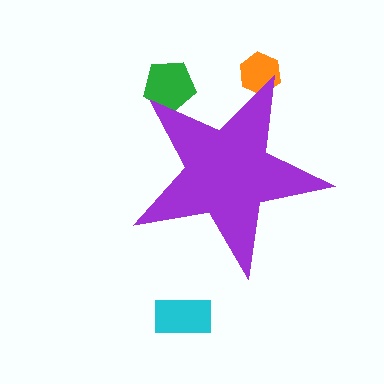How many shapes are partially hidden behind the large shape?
2 shapes are partially hidden.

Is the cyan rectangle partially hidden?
No, the cyan rectangle is fully visible.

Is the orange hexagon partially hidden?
Yes, the orange hexagon is partially hidden behind the purple star.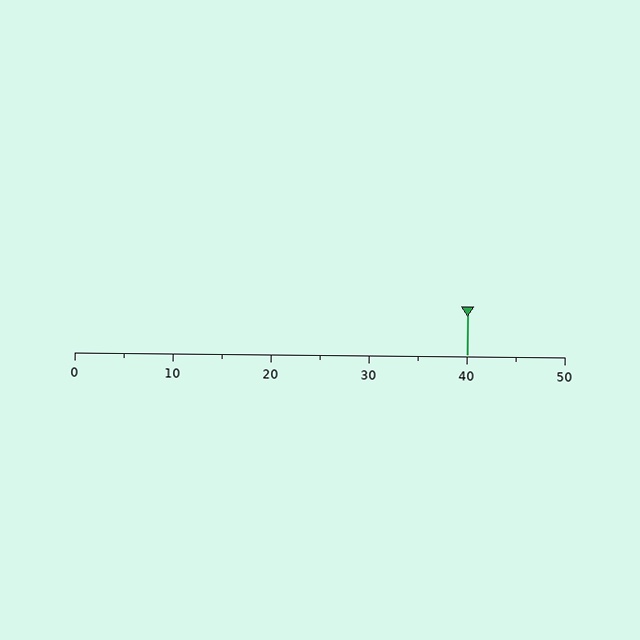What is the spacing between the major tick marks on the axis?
The major ticks are spaced 10 apart.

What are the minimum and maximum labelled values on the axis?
The axis runs from 0 to 50.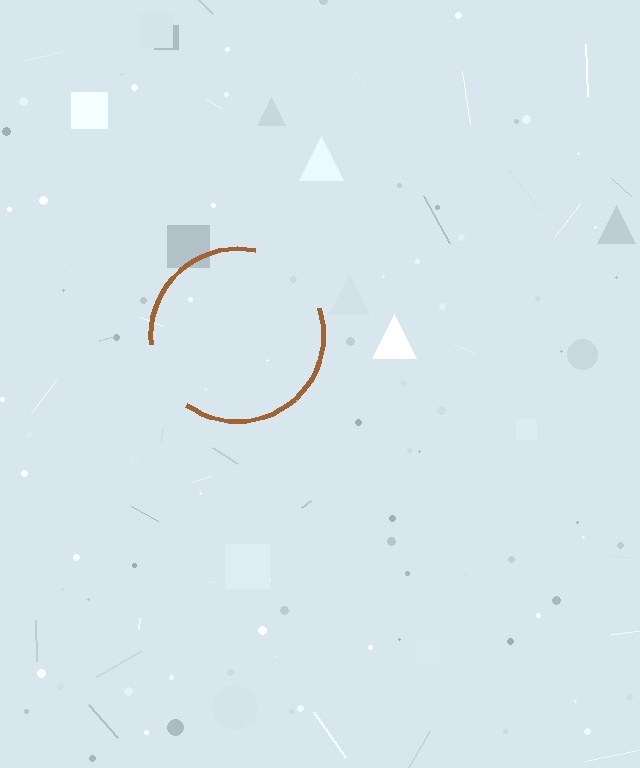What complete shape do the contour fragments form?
The contour fragments form a circle.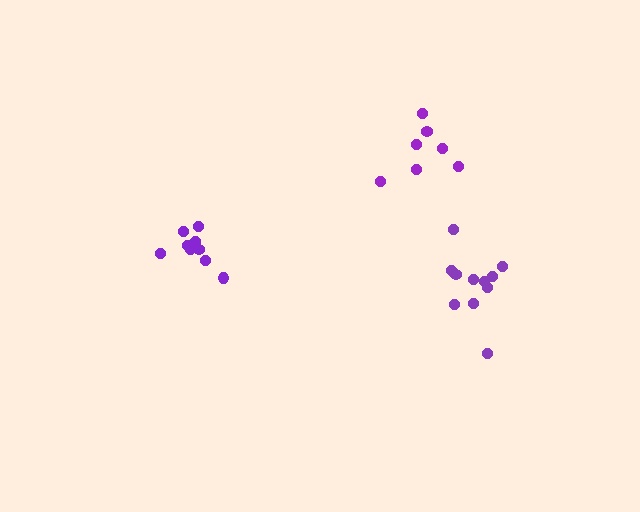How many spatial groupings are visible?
There are 3 spatial groupings.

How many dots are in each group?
Group 1: 7 dots, Group 2: 9 dots, Group 3: 11 dots (27 total).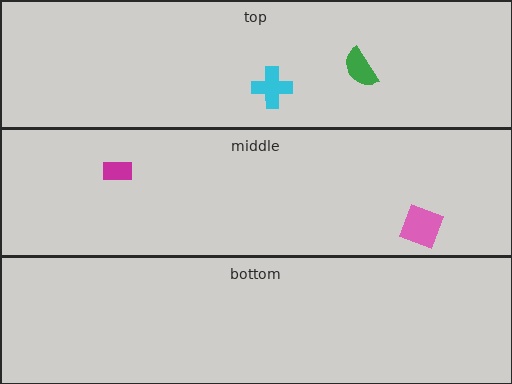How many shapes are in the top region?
2.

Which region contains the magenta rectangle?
The middle region.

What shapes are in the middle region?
The magenta rectangle, the pink square.